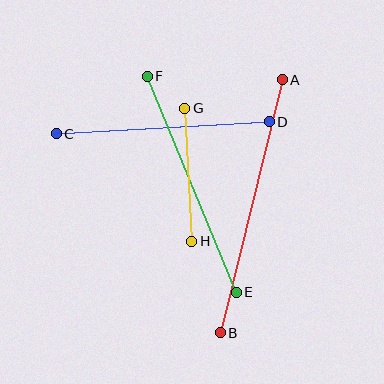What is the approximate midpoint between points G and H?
The midpoint is at approximately (188, 175) pixels.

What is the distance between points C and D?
The distance is approximately 213 pixels.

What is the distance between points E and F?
The distance is approximately 234 pixels.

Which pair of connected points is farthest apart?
Points A and B are farthest apart.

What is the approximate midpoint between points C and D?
The midpoint is at approximately (163, 128) pixels.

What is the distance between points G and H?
The distance is approximately 133 pixels.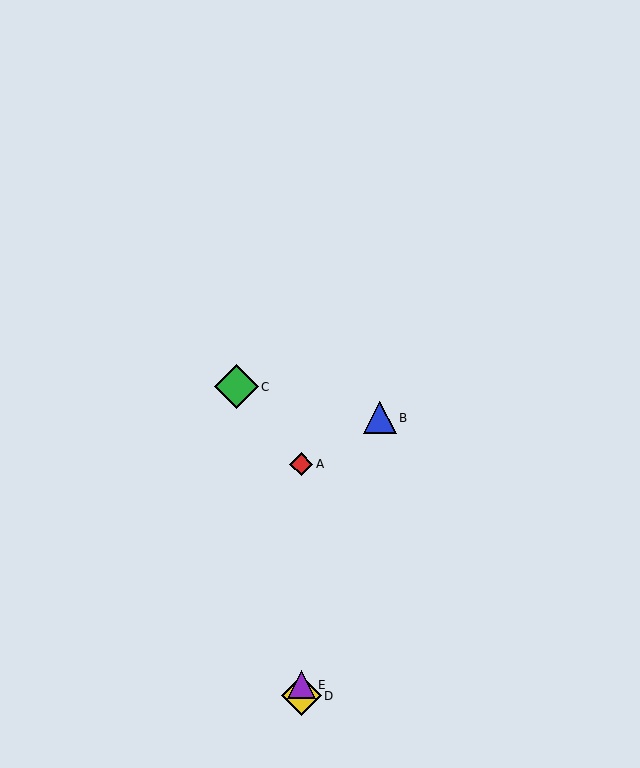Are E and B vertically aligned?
No, E is at x≈301 and B is at x≈380.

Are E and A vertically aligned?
Yes, both are at x≈301.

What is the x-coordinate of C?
Object C is at x≈236.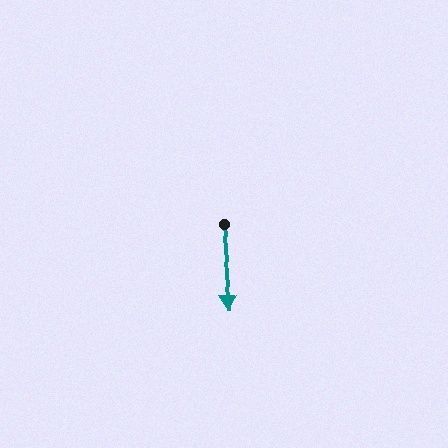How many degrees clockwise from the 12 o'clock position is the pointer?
Approximately 175 degrees.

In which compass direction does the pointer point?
South.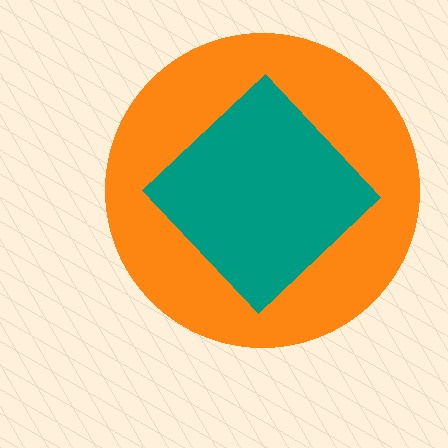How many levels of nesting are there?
2.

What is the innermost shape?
The teal diamond.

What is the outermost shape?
The orange circle.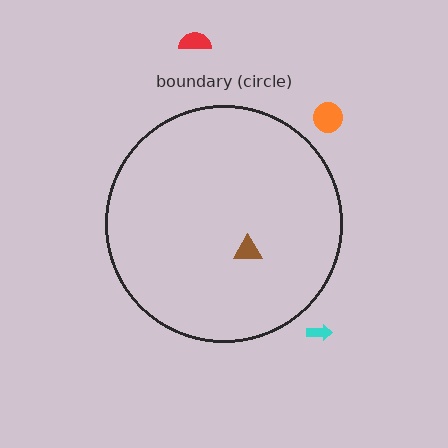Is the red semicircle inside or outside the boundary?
Outside.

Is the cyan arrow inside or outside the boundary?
Outside.